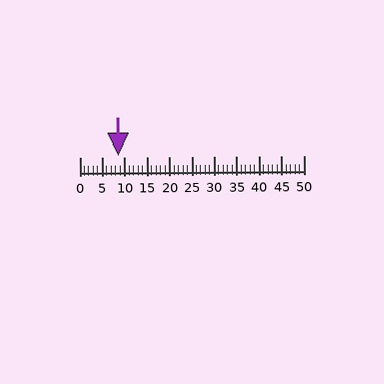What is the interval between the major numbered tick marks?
The major tick marks are spaced 5 units apart.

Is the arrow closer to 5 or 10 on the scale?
The arrow is closer to 10.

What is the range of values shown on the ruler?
The ruler shows values from 0 to 50.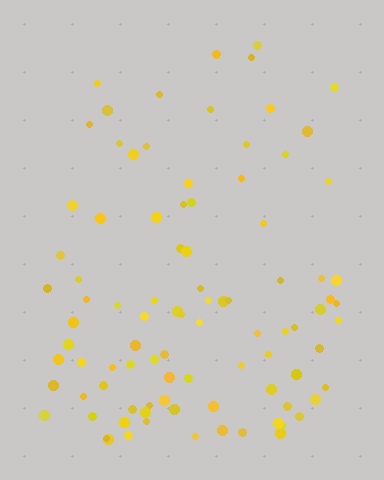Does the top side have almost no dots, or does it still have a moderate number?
Still a moderate number, just noticeably fewer than the bottom.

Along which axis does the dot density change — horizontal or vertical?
Vertical.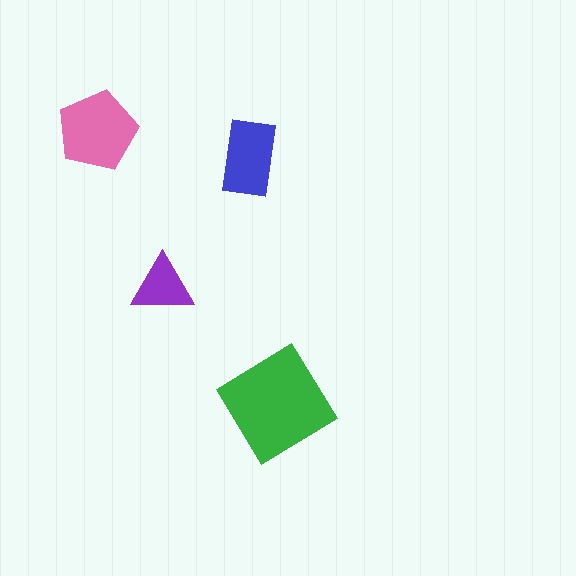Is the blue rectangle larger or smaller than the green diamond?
Smaller.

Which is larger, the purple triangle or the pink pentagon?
The pink pentagon.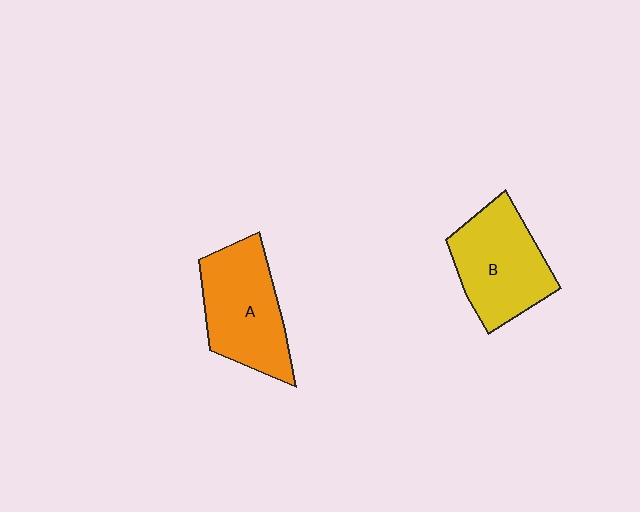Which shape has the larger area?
Shape A (orange).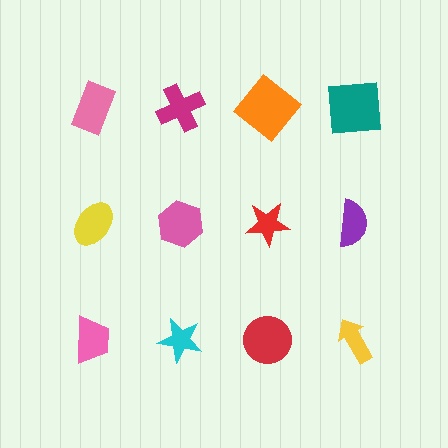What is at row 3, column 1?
A pink trapezoid.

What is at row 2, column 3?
A red star.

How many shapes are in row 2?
4 shapes.